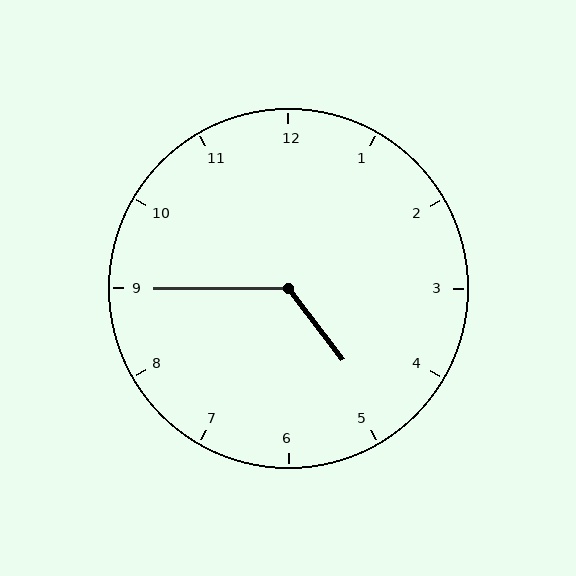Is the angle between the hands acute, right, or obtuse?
It is obtuse.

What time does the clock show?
4:45.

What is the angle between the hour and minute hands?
Approximately 128 degrees.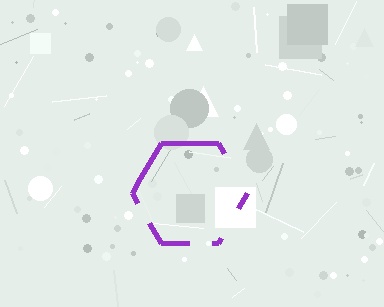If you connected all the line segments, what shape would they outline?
They would outline a hexagon.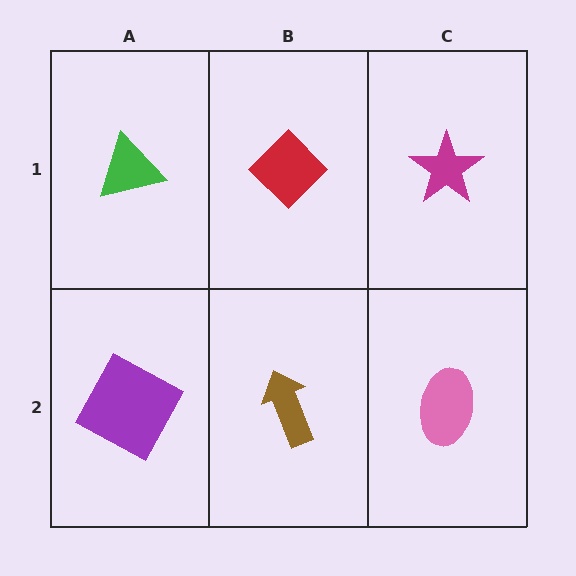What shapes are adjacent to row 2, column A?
A green triangle (row 1, column A), a brown arrow (row 2, column B).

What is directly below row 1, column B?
A brown arrow.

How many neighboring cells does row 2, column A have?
2.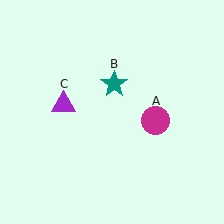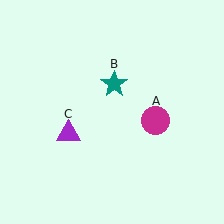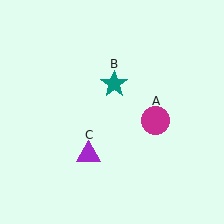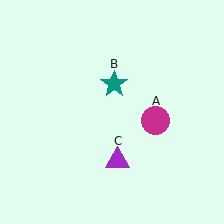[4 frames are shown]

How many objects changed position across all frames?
1 object changed position: purple triangle (object C).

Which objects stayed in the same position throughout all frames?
Magenta circle (object A) and teal star (object B) remained stationary.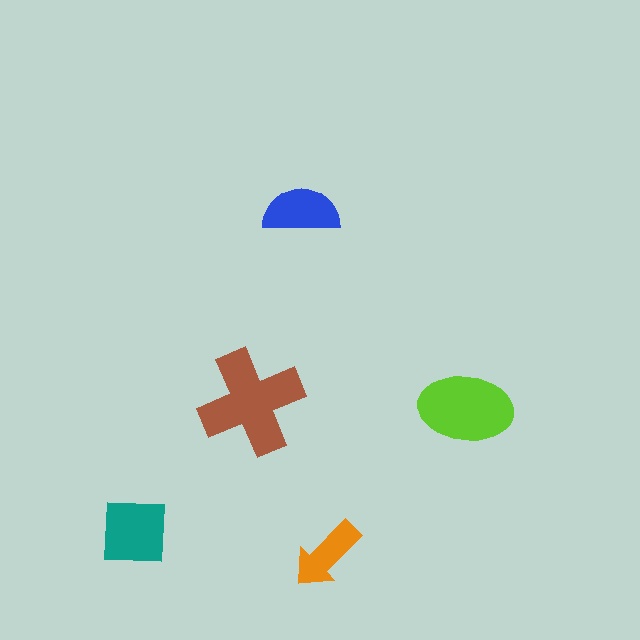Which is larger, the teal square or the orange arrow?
The teal square.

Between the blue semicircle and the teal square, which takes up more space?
The teal square.